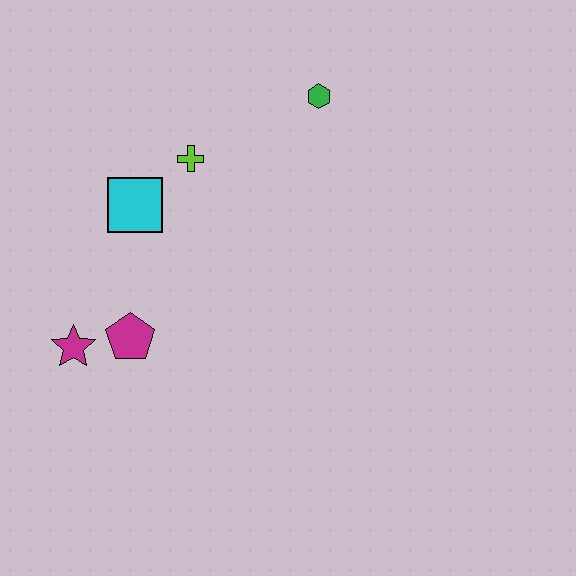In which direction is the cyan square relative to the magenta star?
The cyan square is above the magenta star.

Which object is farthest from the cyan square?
The green hexagon is farthest from the cyan square.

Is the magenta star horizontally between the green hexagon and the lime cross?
No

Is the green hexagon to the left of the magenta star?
No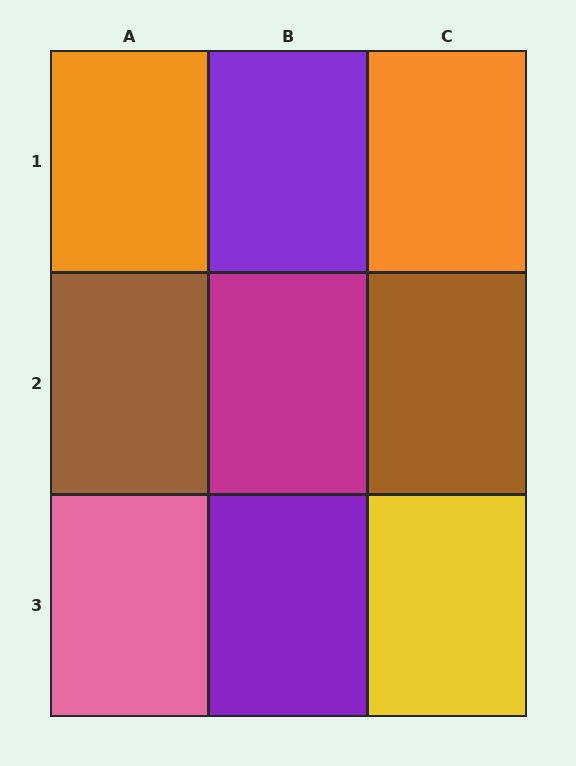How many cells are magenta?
1 cell is magenta.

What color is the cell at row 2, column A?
Brown.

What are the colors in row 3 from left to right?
Pink, purple, yellow.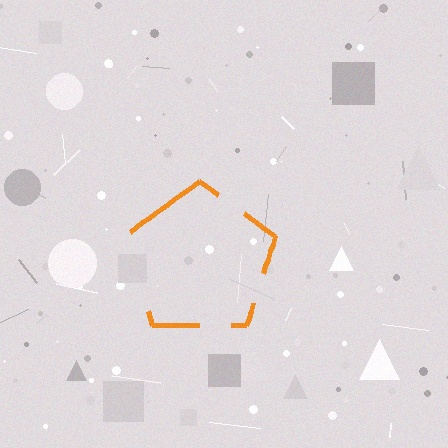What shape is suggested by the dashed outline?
The dashed outline suggests a pentagon.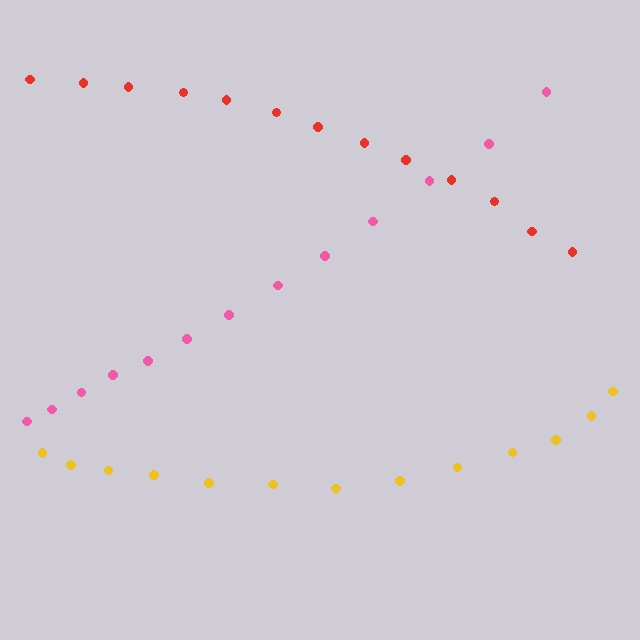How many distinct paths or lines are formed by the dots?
There are 3 distinct paths.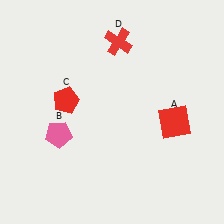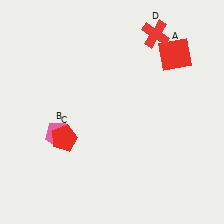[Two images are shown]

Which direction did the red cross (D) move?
The red cross (D) moved right.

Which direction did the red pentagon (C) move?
The red pentagon (C) moved down.